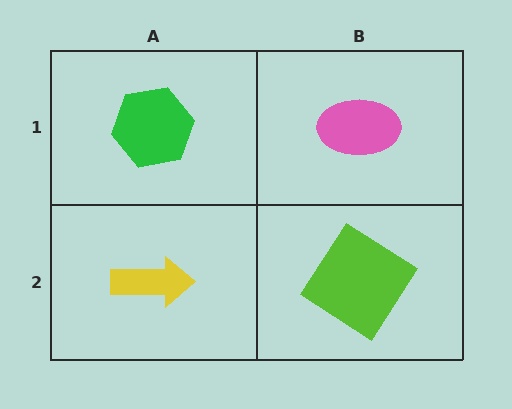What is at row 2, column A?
A yellow arrow.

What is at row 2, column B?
A lime diamond.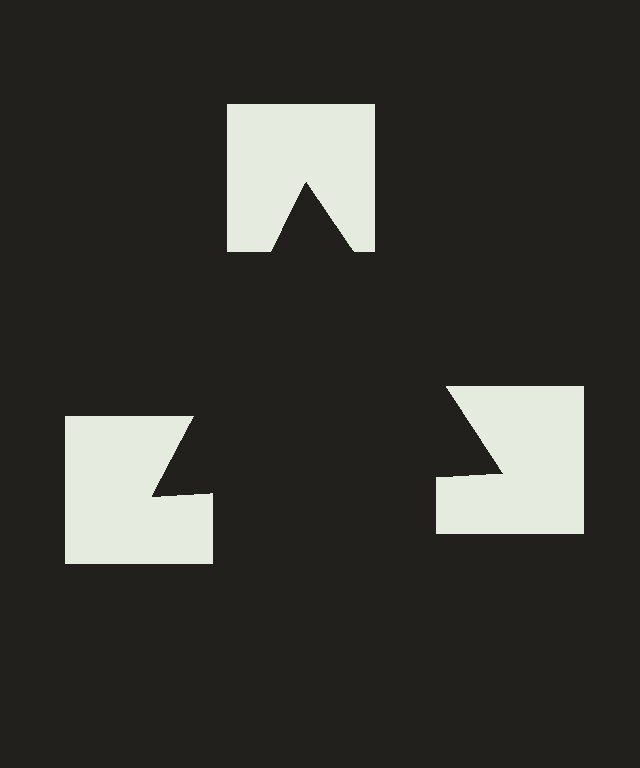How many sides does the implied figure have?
3 sides.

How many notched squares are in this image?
There are 3 — one at each vertex of the illusory triangle.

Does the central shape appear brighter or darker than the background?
It typically appears slightly darker than the background, even though no actual brightness change is drawn.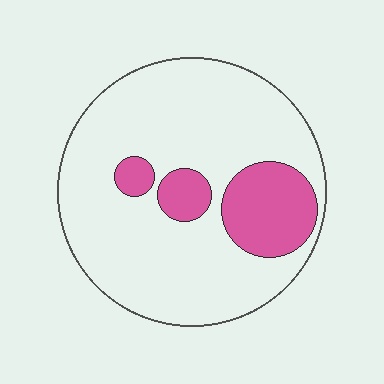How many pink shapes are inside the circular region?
3.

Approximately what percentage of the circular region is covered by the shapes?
Approximately 20%.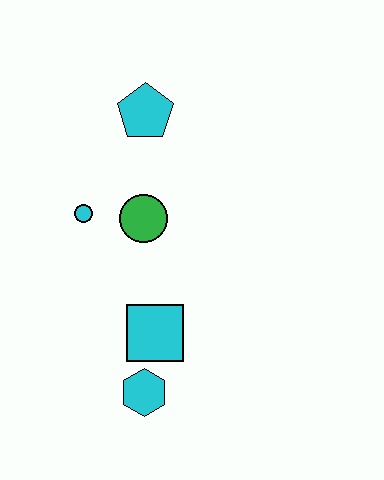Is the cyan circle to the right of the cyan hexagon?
No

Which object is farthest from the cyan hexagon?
The cyan pentagon is farthest from the cyan hexagon.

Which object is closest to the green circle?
The cyan circle is closest to the green circle.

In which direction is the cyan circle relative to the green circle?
The cyan circle is to the left of the green circle.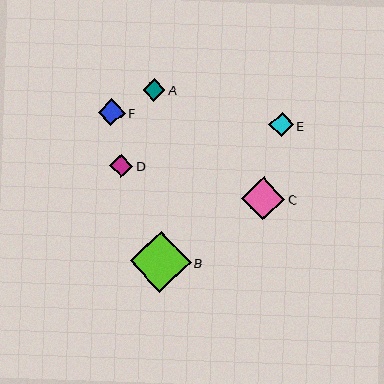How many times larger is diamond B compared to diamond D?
Diamond B is approximately 2.6 times the size of diamond D.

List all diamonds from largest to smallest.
From largest to smallest: B, C, F, E, D, A.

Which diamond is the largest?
Diamond B is the largest with a size of approximately 61 pixels.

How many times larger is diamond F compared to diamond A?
Diamond F is approximately 1.2 times the size of diamond A.